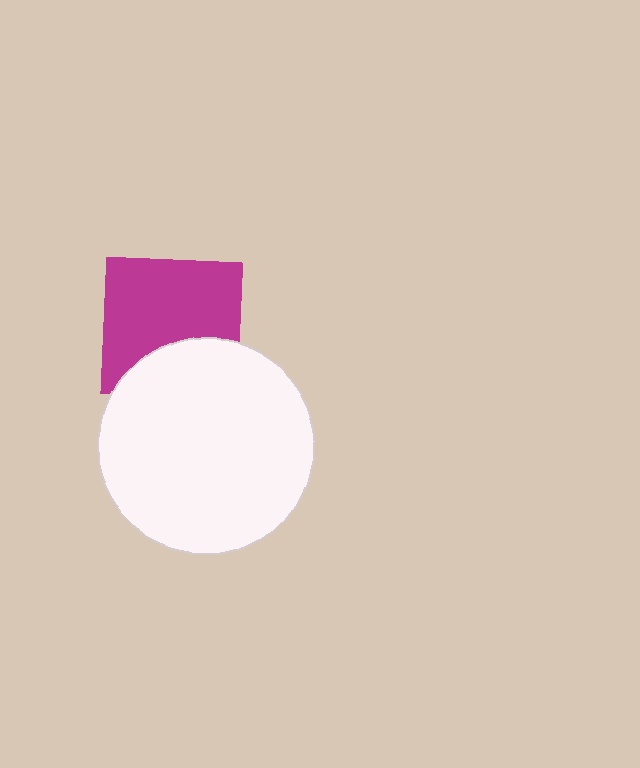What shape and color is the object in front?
The object in front is a white circle.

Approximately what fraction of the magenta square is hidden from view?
Roughly 32% of the magenta square is hidden behind the white circle.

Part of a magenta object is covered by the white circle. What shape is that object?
It is a square.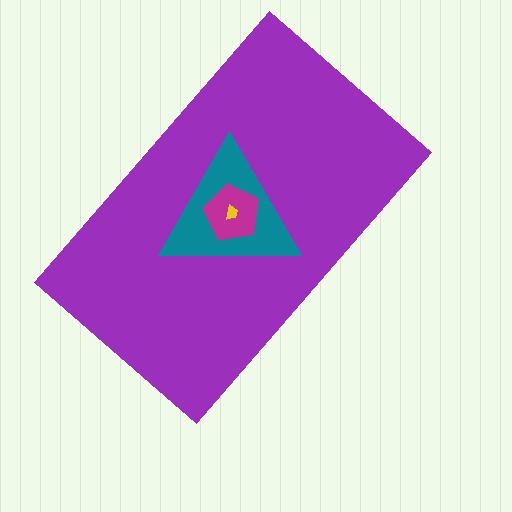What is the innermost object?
The yellow trapezoid.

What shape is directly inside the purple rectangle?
The teal triangle.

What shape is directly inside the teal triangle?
The magenta pentagon.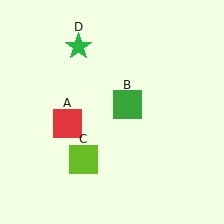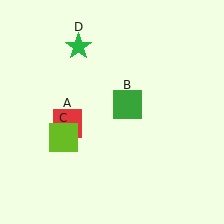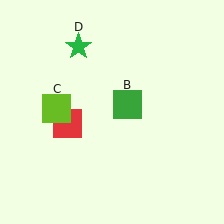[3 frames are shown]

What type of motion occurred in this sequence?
The lime square (object C) rotated clockwise around the center of the scene.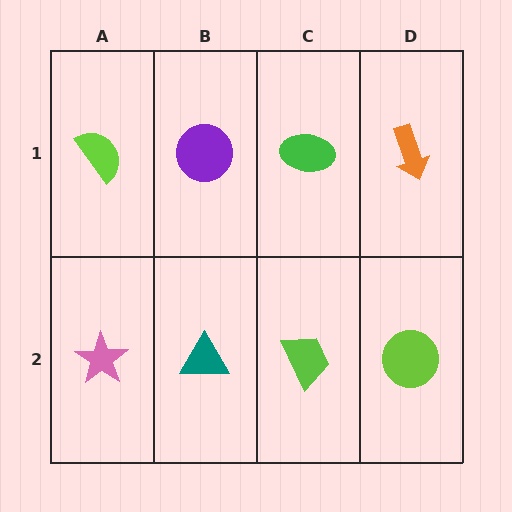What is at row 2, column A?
A pink star.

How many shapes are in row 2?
4 shapes.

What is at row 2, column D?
A lime circle.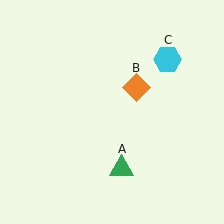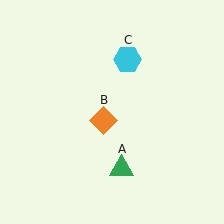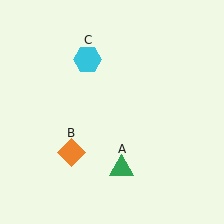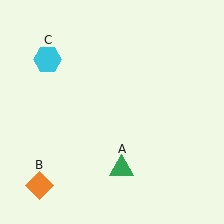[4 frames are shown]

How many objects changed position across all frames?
2 objects changed position: orange diamond (object B), cyan hexagon (object C).